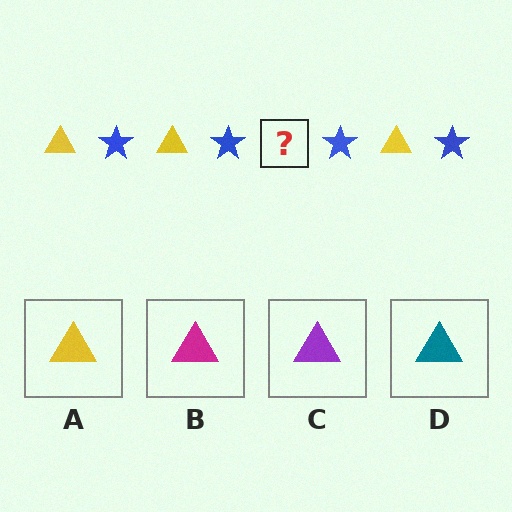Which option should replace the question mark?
Option A.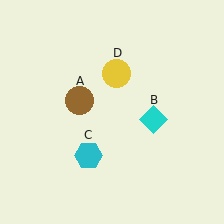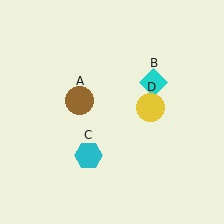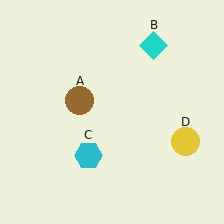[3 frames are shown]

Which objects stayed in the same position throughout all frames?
Brown circle (object A) and cyan hexagon (object C) remained stationary.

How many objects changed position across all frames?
2 objects changed position: cyan diamond (object B), yellow circle (object D).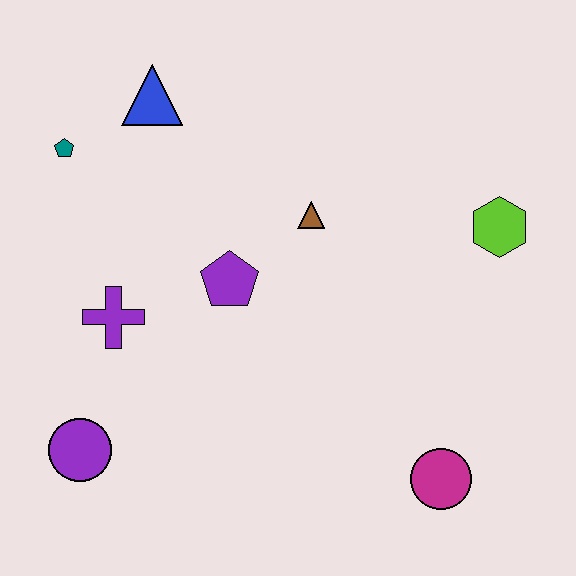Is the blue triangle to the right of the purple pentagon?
No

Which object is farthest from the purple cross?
The lime hexagon is farthest from the purple cross.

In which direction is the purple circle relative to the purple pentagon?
The purple circle is below the purple pentagon.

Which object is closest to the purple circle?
The purple cross is closest to the purple circle.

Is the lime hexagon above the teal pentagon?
No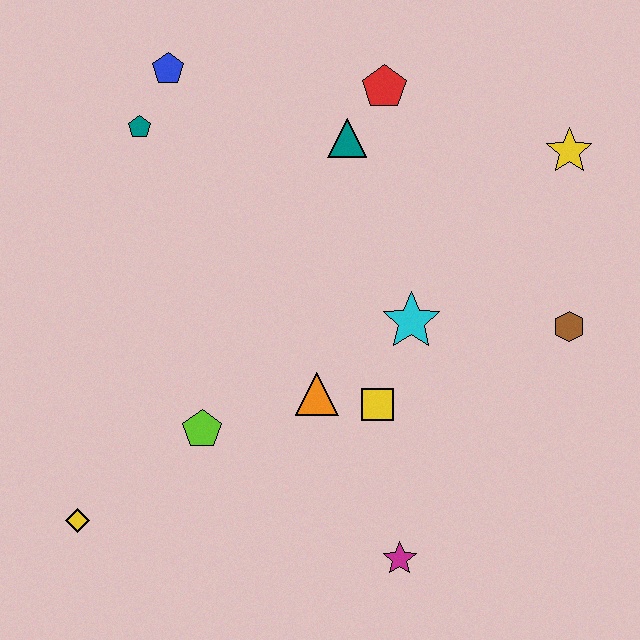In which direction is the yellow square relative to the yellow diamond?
The yellow square is to the right of the yellow diamond.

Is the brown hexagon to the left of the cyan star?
No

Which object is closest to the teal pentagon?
The blue pentagon is closest to the teal pentagon.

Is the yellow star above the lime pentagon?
Yes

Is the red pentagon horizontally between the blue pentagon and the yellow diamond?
No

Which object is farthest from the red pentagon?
The yellow diamond is farthest from the red pentagon.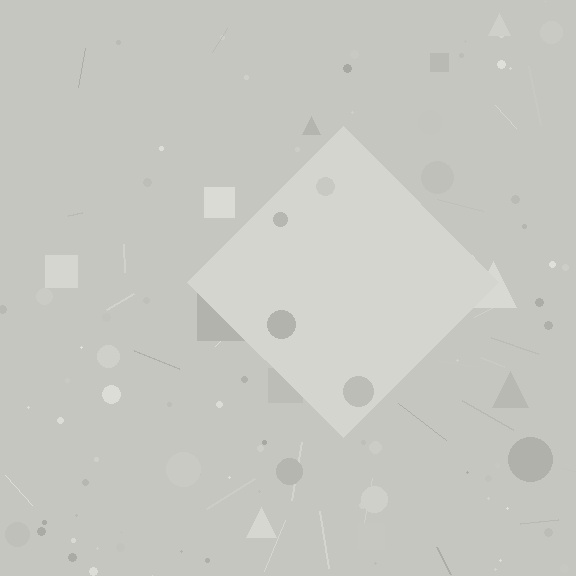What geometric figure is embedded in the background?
A diamond is embedded in the background.